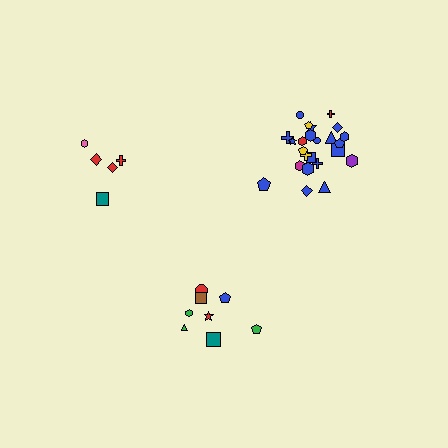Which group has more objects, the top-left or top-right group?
The top-right group.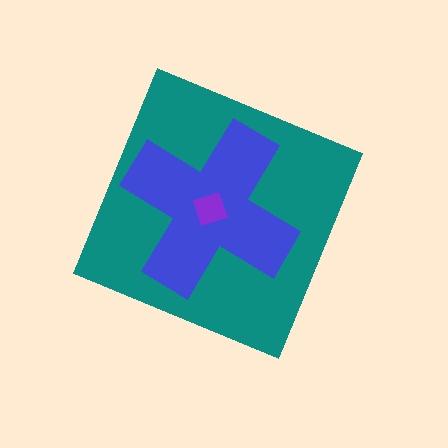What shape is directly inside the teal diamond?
The blue cross.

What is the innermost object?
The purple square.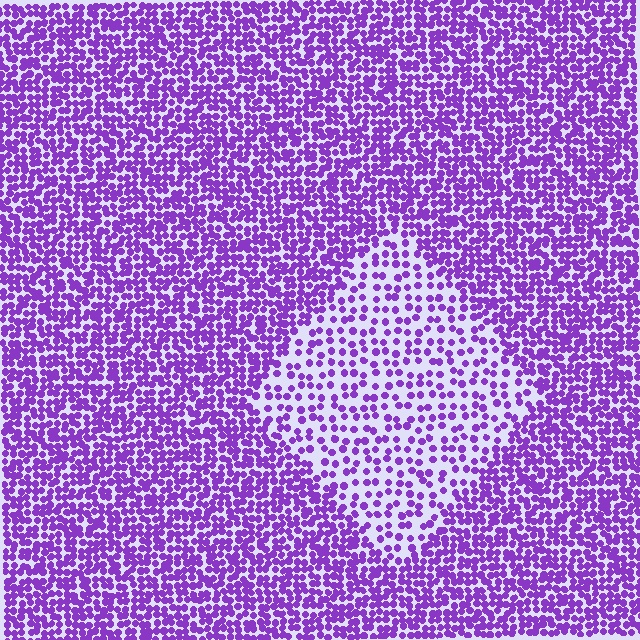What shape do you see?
I see a diamond.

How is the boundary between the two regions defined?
The boundary is defined by a change in element density (approximately 2.1x ratio). All elements are the same color, size, and shape.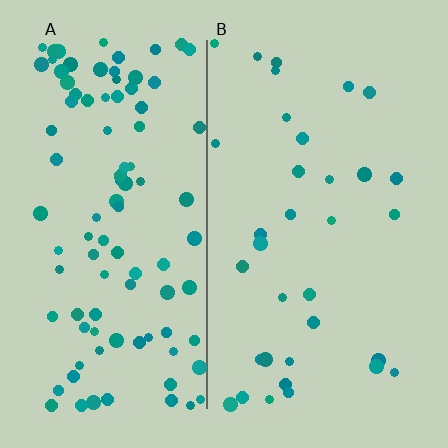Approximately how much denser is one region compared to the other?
Approximately 2.8× — region A over region B.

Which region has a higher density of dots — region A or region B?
A (the left).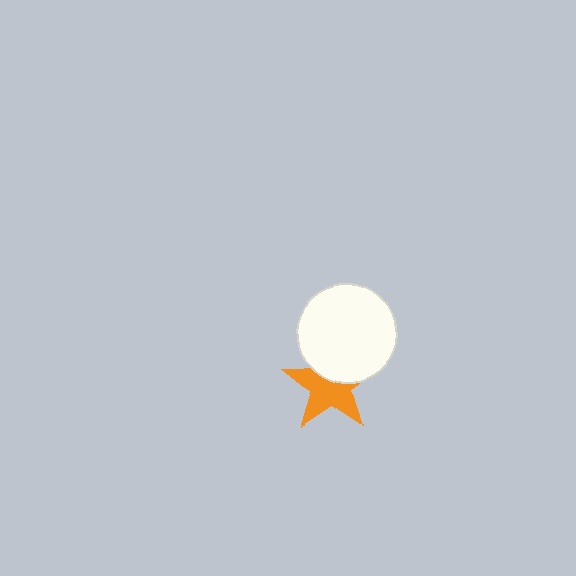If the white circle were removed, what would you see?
You would see the complete orange star.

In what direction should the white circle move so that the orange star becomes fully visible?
The white circle should move up. That is the shortest direction to clear the overlap and leave the orange star fully visible.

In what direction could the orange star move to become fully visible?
The orange star could move down. That would shift it out from behind the white circle entirely.